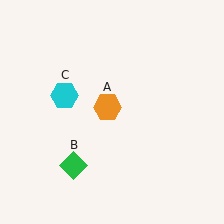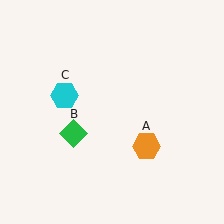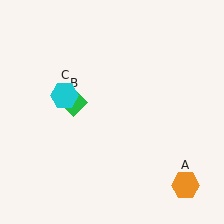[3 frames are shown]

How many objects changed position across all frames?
2 objects changed position: orange hexagon (object A), green diamond (object B).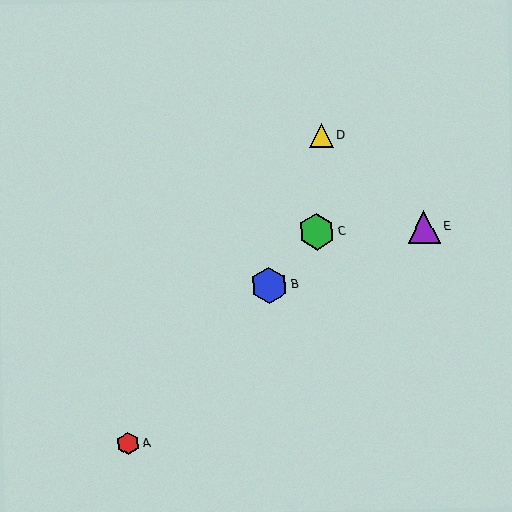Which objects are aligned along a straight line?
Objects A, B, C are aligned along a straight line.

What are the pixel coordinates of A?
Object A is at (128, 444).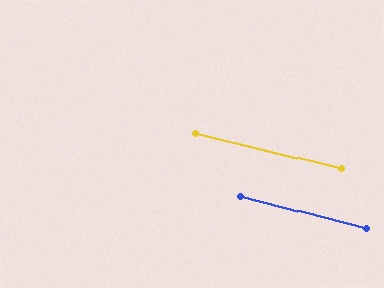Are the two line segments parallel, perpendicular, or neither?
Parallel — their directions differ by only 0.7°.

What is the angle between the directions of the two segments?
Approximately 1 degree.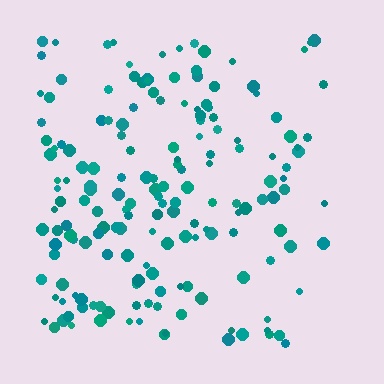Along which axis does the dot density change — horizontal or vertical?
Horizontal.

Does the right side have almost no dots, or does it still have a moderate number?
Still a moderate number, just noticeably fewer than the left.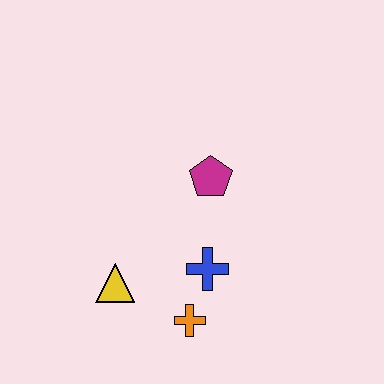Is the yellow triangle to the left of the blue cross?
Yes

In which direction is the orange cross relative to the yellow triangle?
The orange cross is to the right of the yellow triangle.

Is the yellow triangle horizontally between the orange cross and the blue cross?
No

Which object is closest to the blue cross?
The orange cross is closest to the blue cross.